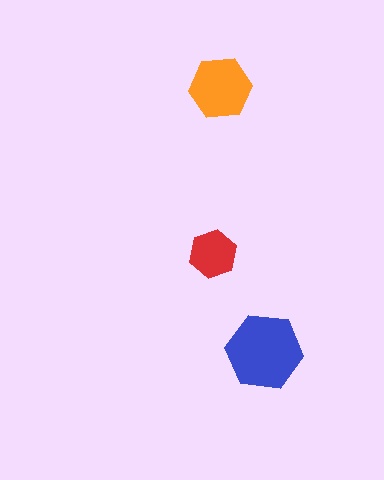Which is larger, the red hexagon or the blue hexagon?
The blue one.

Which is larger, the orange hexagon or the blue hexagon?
The blue one.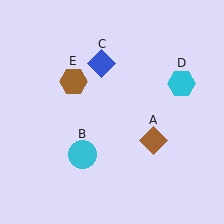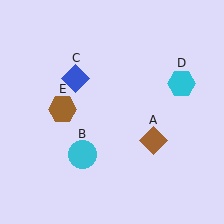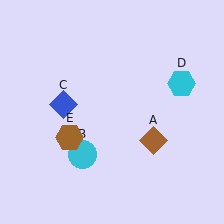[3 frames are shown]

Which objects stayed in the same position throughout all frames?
Brown diamond (object A) and cyan circle (object B) and cyan hexagon (object D) remained stationary.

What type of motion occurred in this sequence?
The blue diamond (object C), brown hexagon (object E) rotated counterclockwise around the center of the scene.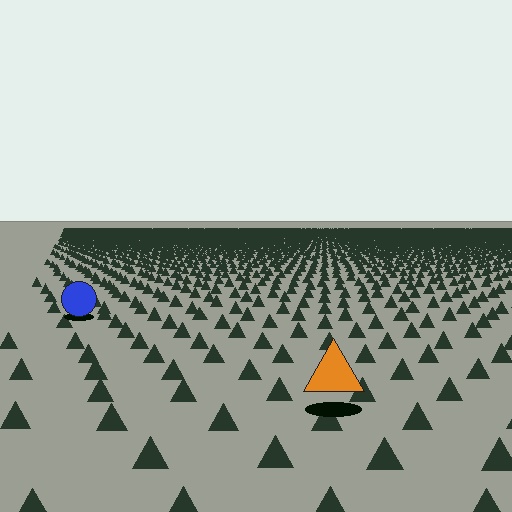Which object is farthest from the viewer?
The blue circle is farthest from the viewer. It appears smaller and the ground texture around it is denser.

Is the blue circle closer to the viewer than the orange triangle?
No. The orange triangle is closer — you can tell from the texture gradient: the ground texture is coarser near it.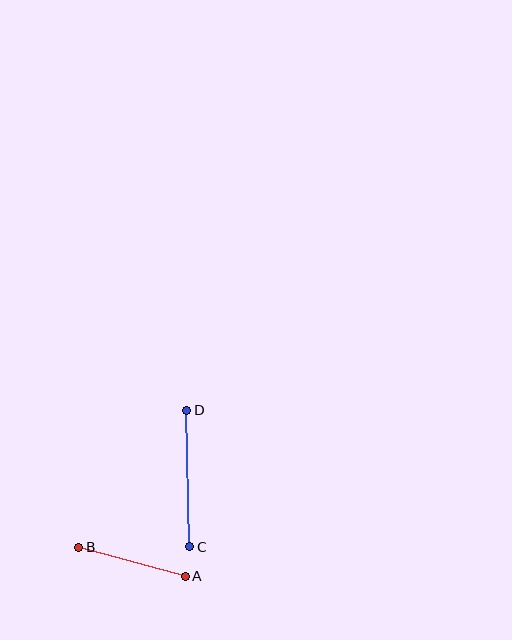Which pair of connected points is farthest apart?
Points C and D are farthest apart.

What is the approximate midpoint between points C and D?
The midpoint is at approximately (188, 479) pixels.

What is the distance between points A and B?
The distance is approximately 110 pixels.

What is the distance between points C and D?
The distance is approximately 136 pixels.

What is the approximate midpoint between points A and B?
The midpoint is at approximately (132, 562) pixels.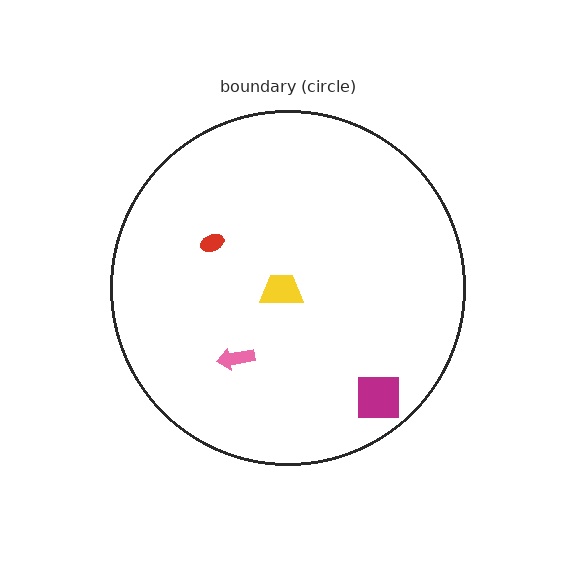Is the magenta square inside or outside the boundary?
Inside.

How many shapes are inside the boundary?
4 inside, 0 outside.